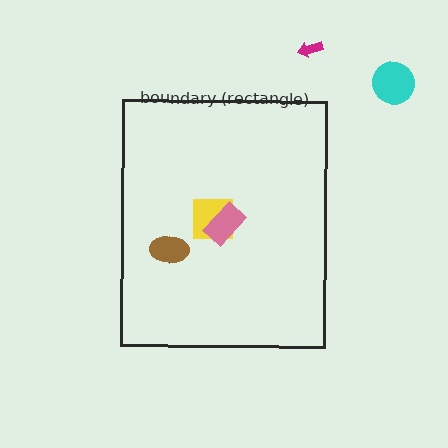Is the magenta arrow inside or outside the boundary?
Outside.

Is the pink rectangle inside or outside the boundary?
Inside.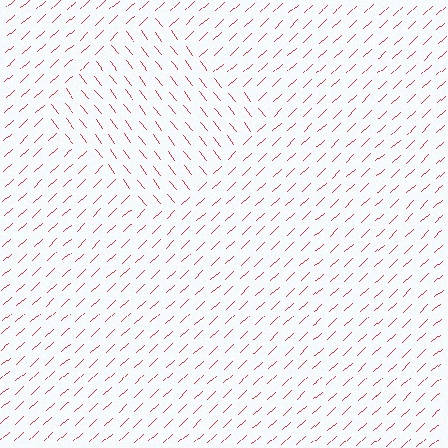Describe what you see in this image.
The image is filled with small red line segments. A diamond region in the image has lines oriented differently from the surrounding lines, creating a visible texture boundary.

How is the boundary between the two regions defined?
The boundary is defined purely by a change in line orientation (approximately 84 degrees difference). All lines are the same color and thickness.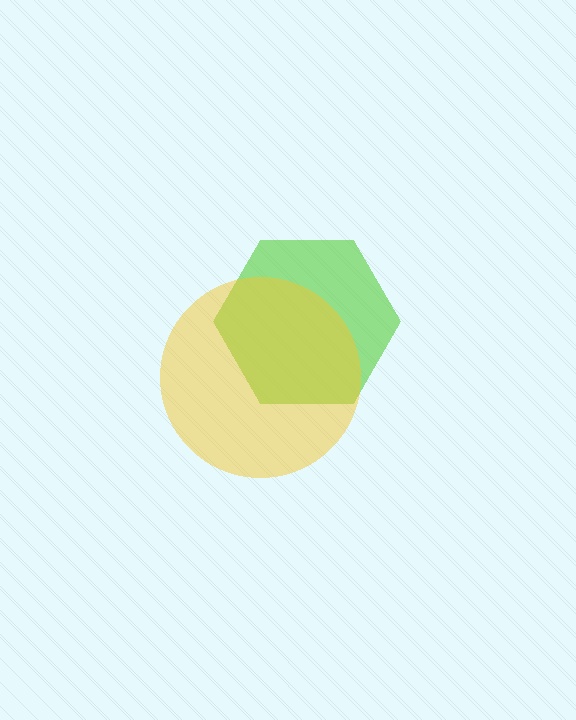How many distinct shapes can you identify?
There are 2 distinct shapes: a lime hexagon, a yellow circle.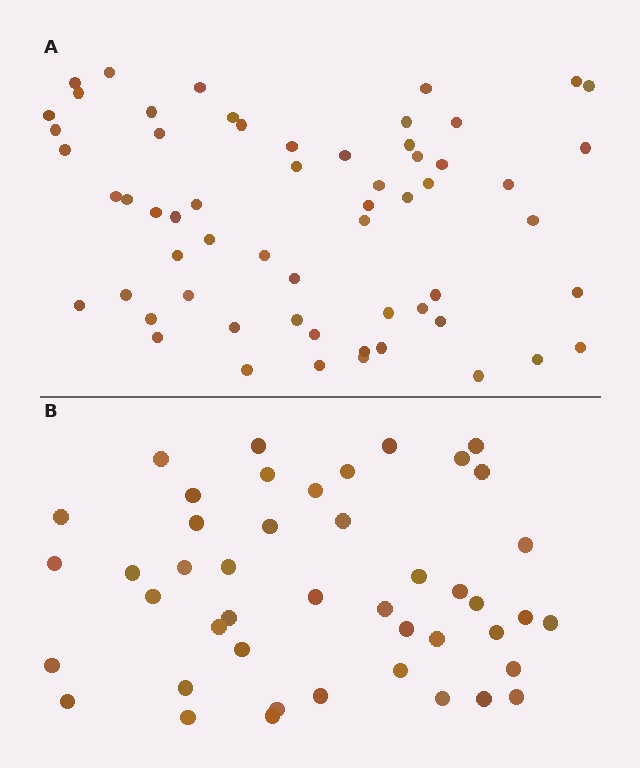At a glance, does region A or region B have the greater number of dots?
Region A (the top region) has more dots.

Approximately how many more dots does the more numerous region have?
Region A has approximately 15 more dots than region B.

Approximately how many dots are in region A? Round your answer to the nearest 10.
About 60 dots.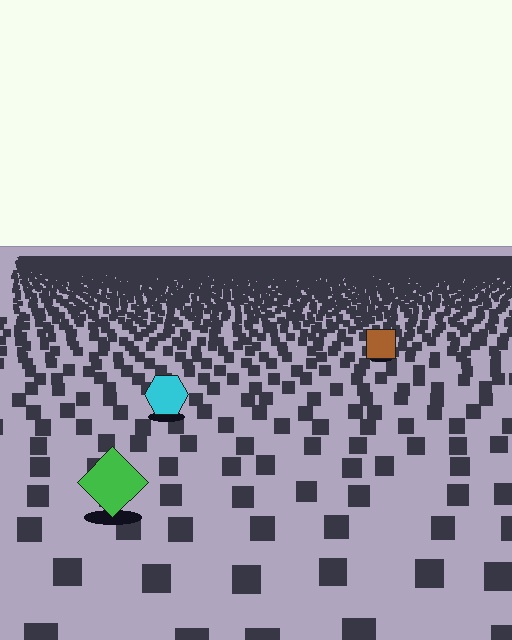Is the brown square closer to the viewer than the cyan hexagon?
No. The cyan hexagon is closer — you can tell from the texture gradient: the ground texture is coarser near it.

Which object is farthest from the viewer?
The brown square is farthest from the viewer. It appears smaller and the ground texture around it is denser.